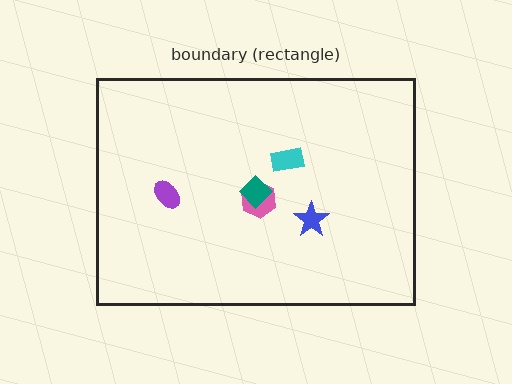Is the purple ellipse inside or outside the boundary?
Inside.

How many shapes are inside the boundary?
5 inside, 0 outside.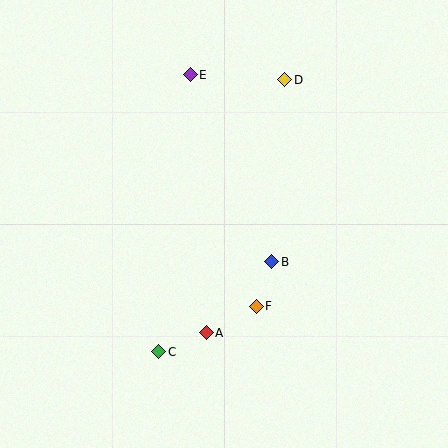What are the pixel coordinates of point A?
Point A is at (206, 333).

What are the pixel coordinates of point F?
Point F is at (256, 306).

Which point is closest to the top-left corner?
Point E is closest to the top-left corner.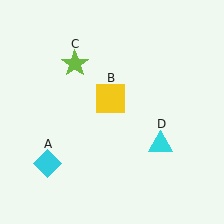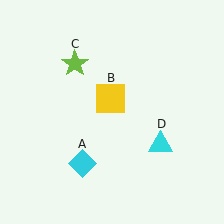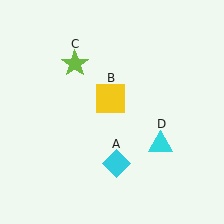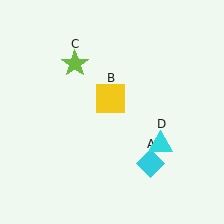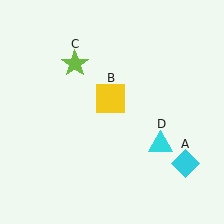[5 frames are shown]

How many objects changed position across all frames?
1 object changed position: cyan diamond (object A).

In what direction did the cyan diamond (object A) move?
The cyan diamond (object A) moved right.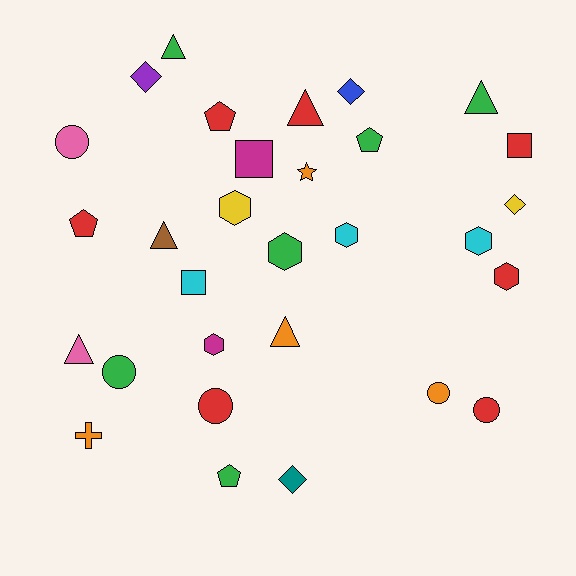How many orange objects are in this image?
There are 4 orange objects.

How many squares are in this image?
There are 3 squares.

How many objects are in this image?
There are 30 objects.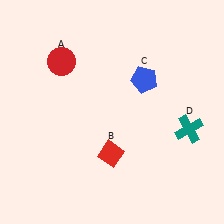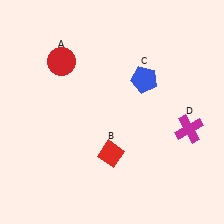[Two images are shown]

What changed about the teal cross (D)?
In Image 1, D is teal. In Image 2, it changed to magenta.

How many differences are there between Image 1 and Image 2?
There is 1 difference between the two images.